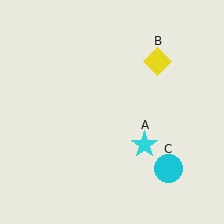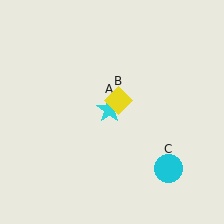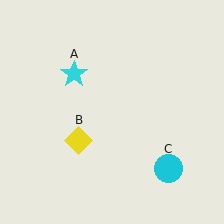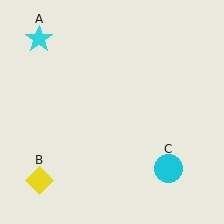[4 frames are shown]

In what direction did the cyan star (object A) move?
The cyan star (object A) moved up and to the left.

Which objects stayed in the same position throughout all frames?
Cyan circle (object C) remained stationary.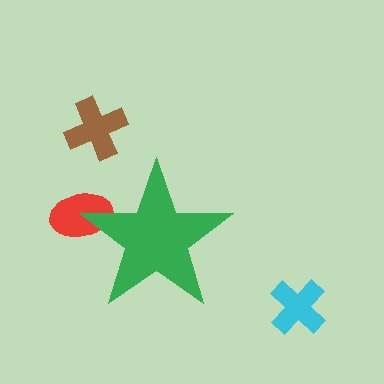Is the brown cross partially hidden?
No, the brown cross is fully visible.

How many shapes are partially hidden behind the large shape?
1 shape is partially hidden.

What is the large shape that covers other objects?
A green star.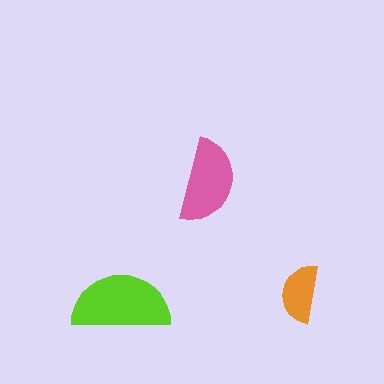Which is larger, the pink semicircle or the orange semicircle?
The pink one.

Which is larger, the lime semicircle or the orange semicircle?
The lime one.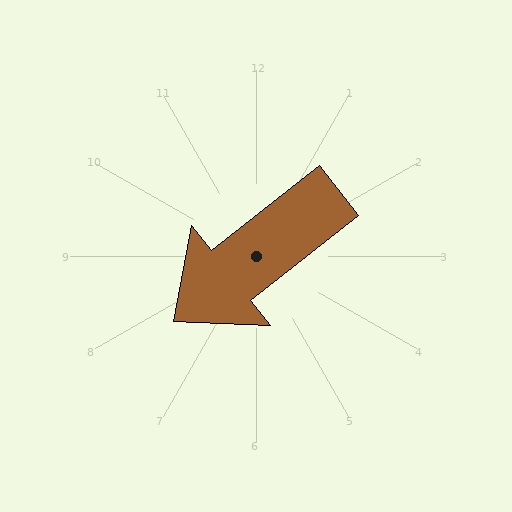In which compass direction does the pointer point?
Southwest.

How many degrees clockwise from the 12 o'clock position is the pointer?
Approximately 232 degrees.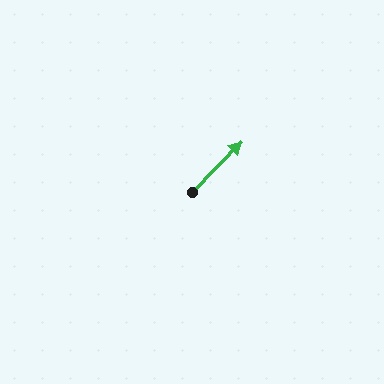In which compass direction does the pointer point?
Northeast.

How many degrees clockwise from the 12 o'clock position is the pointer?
Approximately 44 degrees.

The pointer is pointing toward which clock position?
Roughly 1 o'clock.